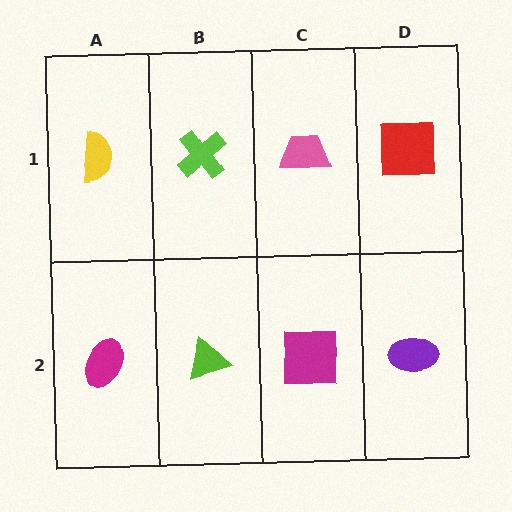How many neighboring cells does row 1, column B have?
3.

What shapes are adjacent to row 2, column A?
A yellow semicircle (row 1, column A), a lime triangle (row 2, column B).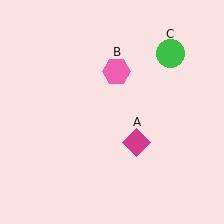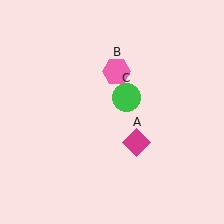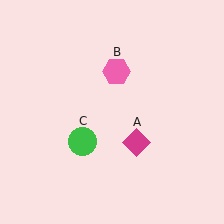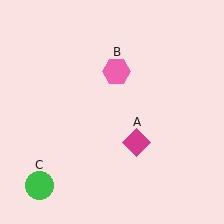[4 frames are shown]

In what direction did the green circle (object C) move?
The green circle (object C) moved down and to the left.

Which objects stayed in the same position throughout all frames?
Magenta diamond (object A) and pink hexagon (object B) remained stationary.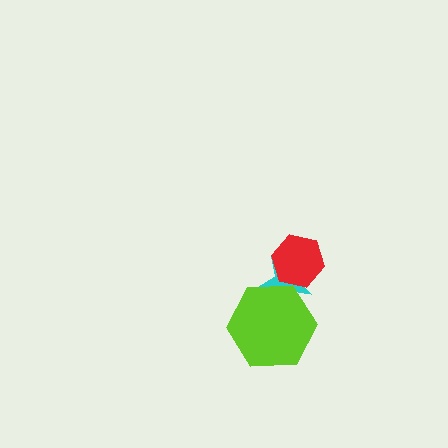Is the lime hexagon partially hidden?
No, no other shape covers it.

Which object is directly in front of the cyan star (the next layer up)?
The red hexagon is directly in front of the cyan star.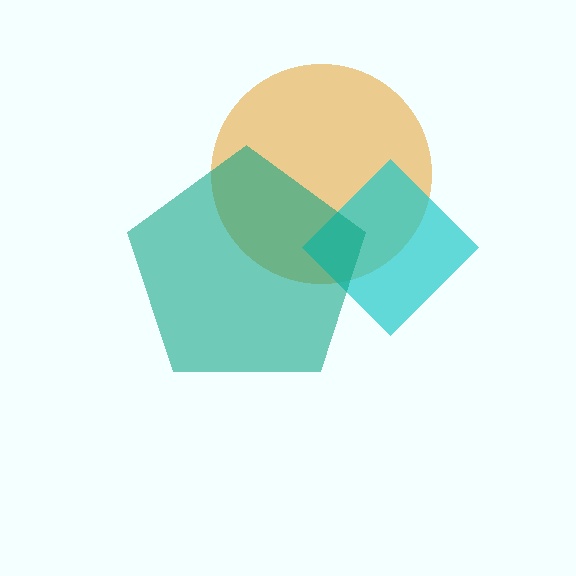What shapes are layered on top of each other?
The layered shapes are: an orange circle, a cyan diamond, a teal pentagon.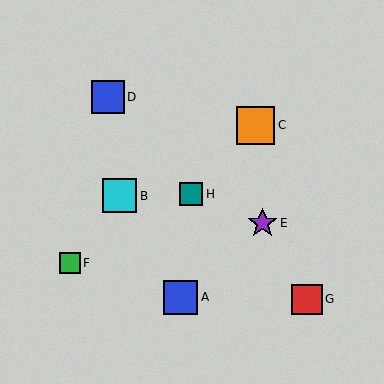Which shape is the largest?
The orange square (labeled C) is the largest.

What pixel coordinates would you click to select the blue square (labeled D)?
Click at (108, 97) to select the blue square D.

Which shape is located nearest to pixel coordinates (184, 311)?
The blue square (labeled A) at (181, 297) is nearest to that location.